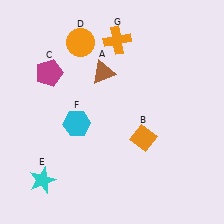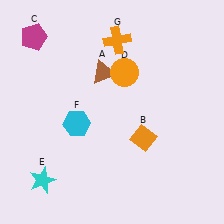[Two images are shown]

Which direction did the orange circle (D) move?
The orange circle (D) moved right.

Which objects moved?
The objects that moved are: the magenta pentagon (C), the orange circle (D).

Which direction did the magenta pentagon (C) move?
The magenta pentagon (C) moved up.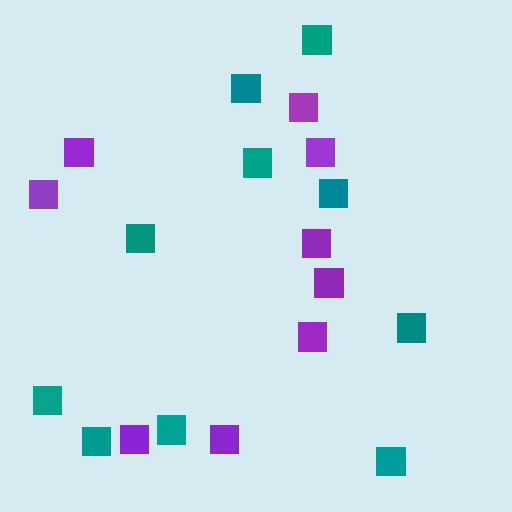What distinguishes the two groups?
There are 2 groups: one group of purple squares (9) and one group of teal squares (10).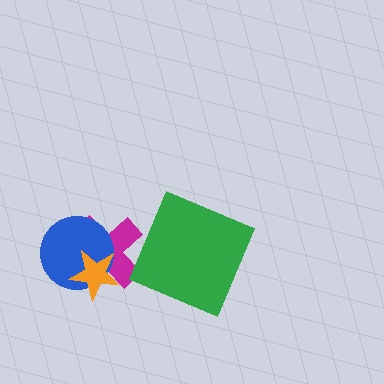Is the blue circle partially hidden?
Yes, it is partially covered by another shape.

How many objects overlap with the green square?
0 objects overlap with the green square.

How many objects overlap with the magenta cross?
2 objects overlap with the magenta cross.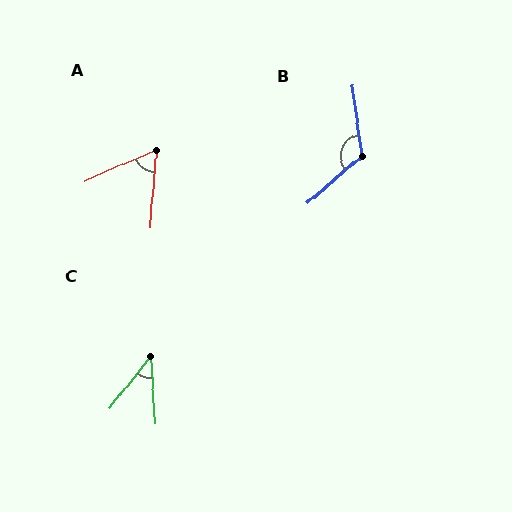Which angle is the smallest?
C, at approximately 41 degrees.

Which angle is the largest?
B, at approximately 123 degrees.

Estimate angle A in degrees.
Approximately 62 degrees.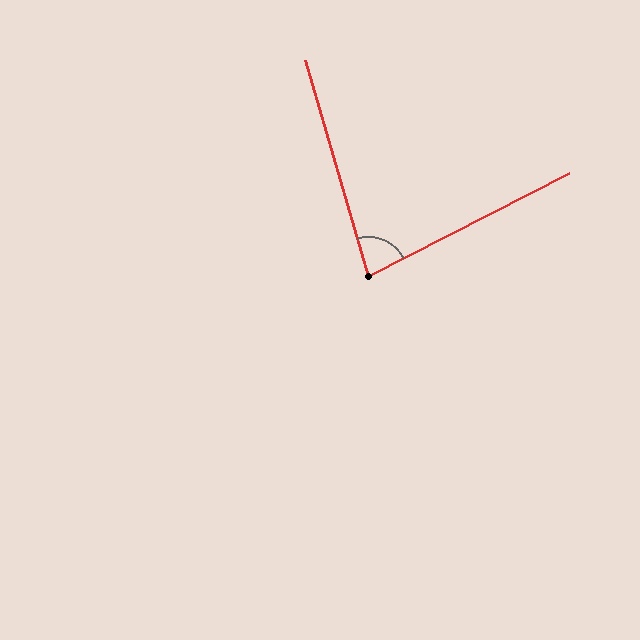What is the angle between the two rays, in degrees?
Approximately 79 degrees.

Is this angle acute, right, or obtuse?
It is acute.